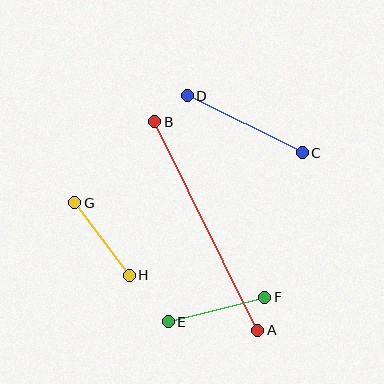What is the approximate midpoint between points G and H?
The midpoint is at approximately (102, 239) pixels.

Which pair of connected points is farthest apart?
Points A and B are farthest apart.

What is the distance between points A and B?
The distance is approximately 232 pixels.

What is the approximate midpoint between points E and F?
The midpoint is at approximately (216, 310) pixels.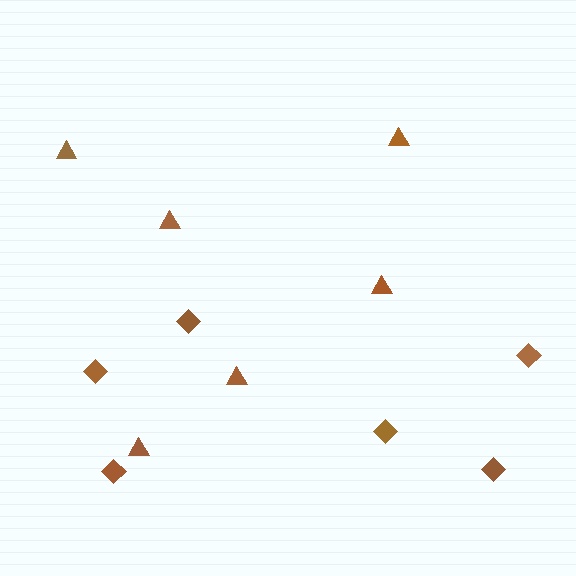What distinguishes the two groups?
There are 2 groups: one group of diamonds (6) and one group of triangles (6).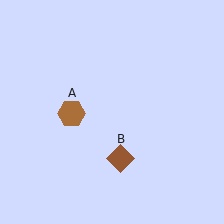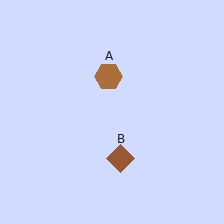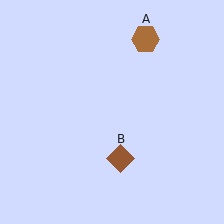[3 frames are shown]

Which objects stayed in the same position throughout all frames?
Brown diamond (object B) remained stationary.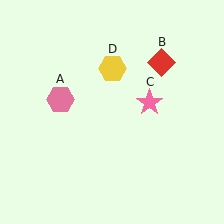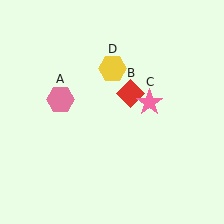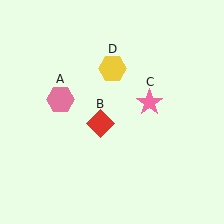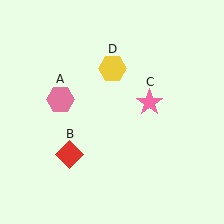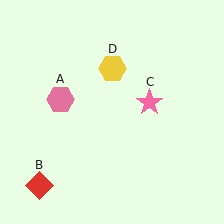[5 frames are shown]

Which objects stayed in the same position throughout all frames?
Pink hexagon (object A) and pink star (object C) and yellow hexagon (object D) remained stationary.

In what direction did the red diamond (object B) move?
The red diamond (object B) moved down and to the left.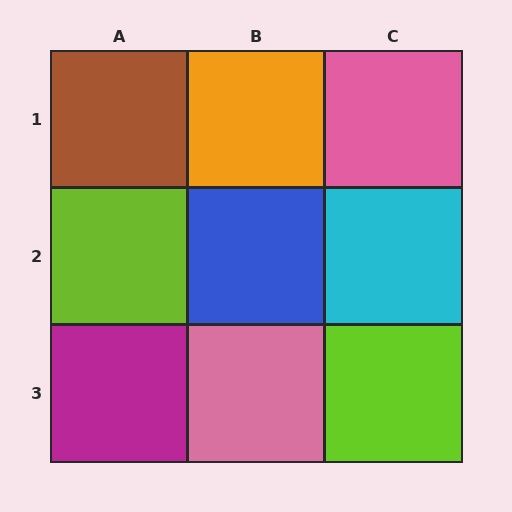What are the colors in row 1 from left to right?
Brown, orange, pink.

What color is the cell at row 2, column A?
Lime.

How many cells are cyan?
1 cell is cyan.